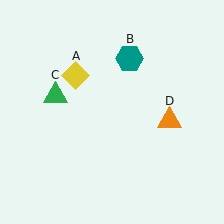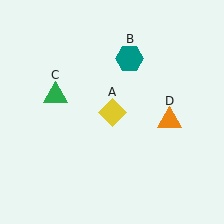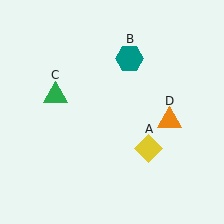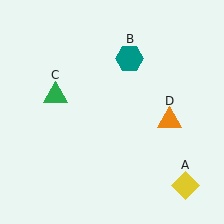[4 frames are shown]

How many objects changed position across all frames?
1 object changed position: yellow diamond (object A).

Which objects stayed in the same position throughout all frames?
Teal hexagon (object B) and green triangle (object C) and orange triangle (object D) remained stationary.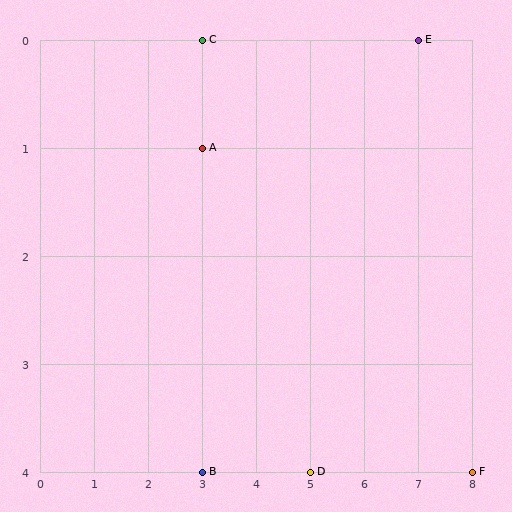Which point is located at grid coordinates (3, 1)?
Point A is at (3, 1).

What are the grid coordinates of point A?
Point A is at grid coordinates (3, 1).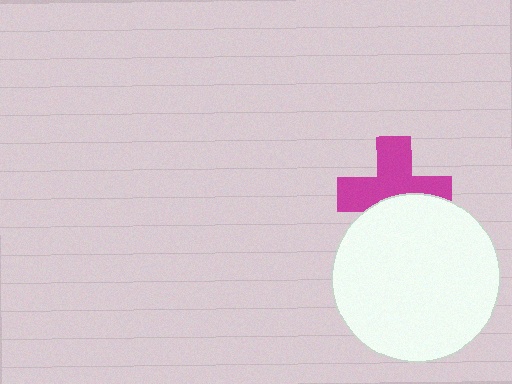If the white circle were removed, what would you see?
You would see the complete magenta cross.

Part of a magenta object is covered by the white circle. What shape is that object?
It is a cross.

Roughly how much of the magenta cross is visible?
About half of it is visible (roughly 62%).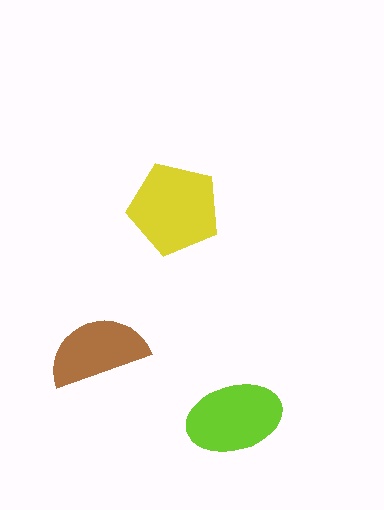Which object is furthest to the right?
The lime ellipse is rightmost.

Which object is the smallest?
The brown semicircle.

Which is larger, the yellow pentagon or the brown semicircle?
The yellow pentagon.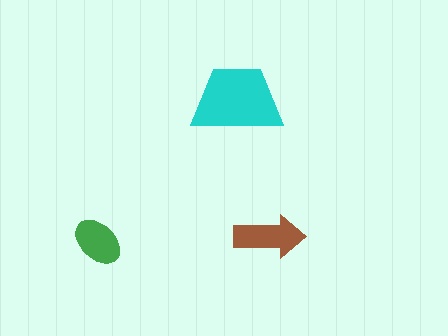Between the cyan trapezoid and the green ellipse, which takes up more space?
The cyan trapezoid.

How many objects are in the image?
There are 3 objects in the image.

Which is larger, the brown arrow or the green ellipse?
The brown arrow.